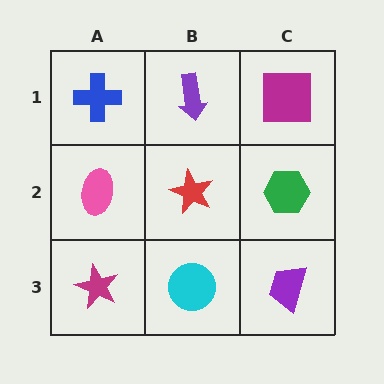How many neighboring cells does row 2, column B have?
4.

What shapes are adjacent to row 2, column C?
A magenta square (row 1, column C), a purple trapezoid (row 3, column C), a red star (row 2, column B).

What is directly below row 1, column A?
A pink ellipse.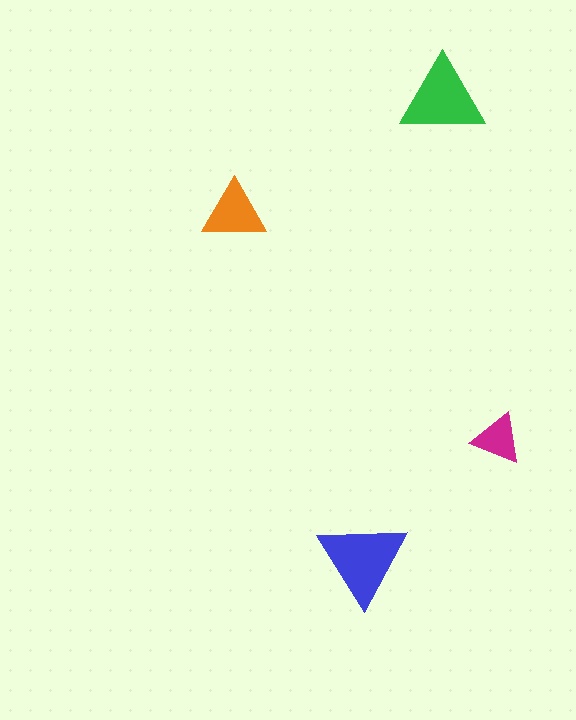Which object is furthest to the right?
The magenta triangle is rightmost.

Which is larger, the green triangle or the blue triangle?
The blue one.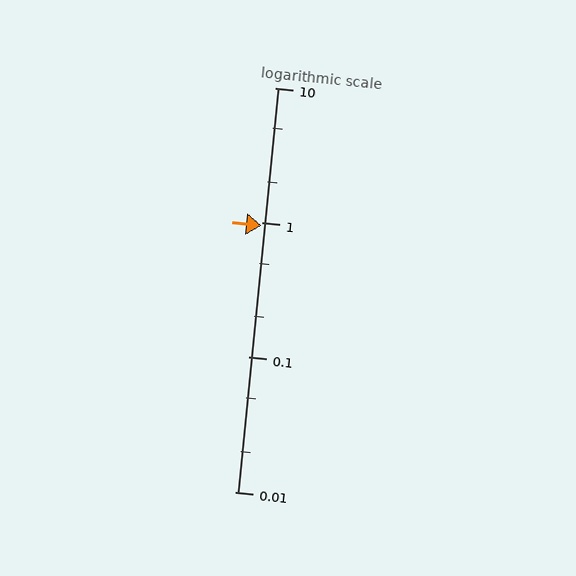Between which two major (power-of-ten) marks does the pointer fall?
The pointer is between 0.1 and 1.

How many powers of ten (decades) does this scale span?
The scale spans 3 decades, from 0.01 to 10.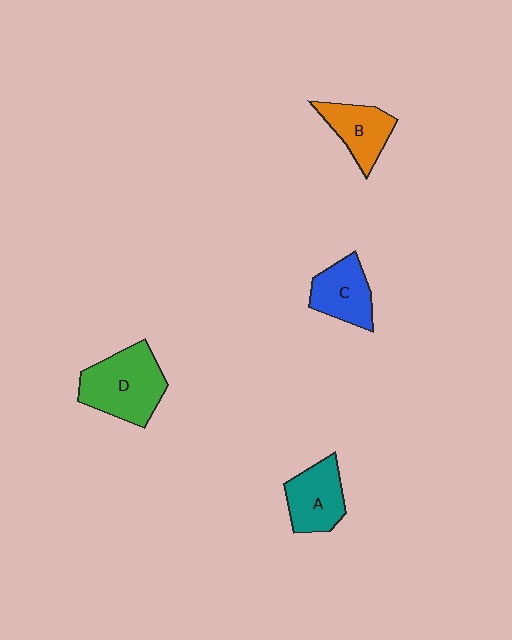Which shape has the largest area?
Shape D (green).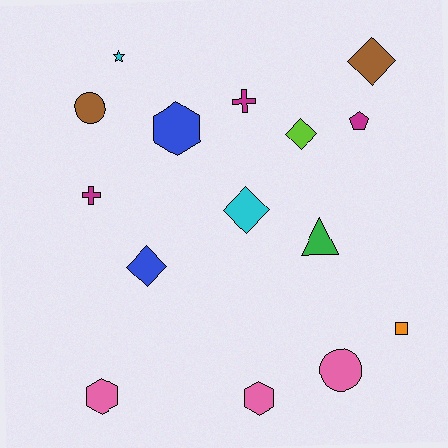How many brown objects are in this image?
There are 2 brown objects.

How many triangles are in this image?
There is 1 triangle.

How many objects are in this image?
There are 15 objects.